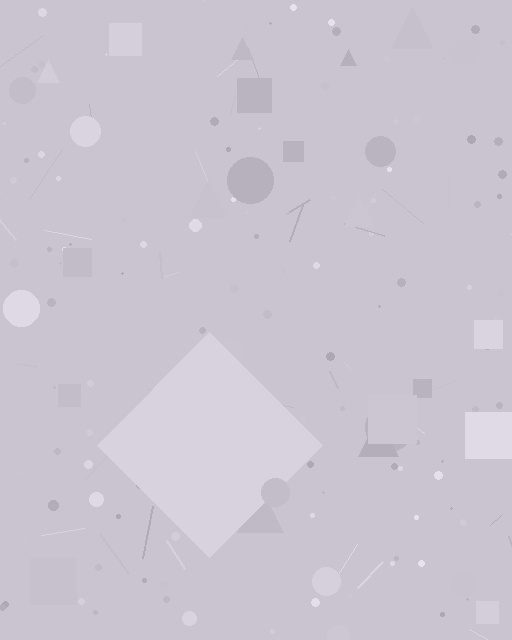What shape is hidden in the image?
A diamond is hidden in the image.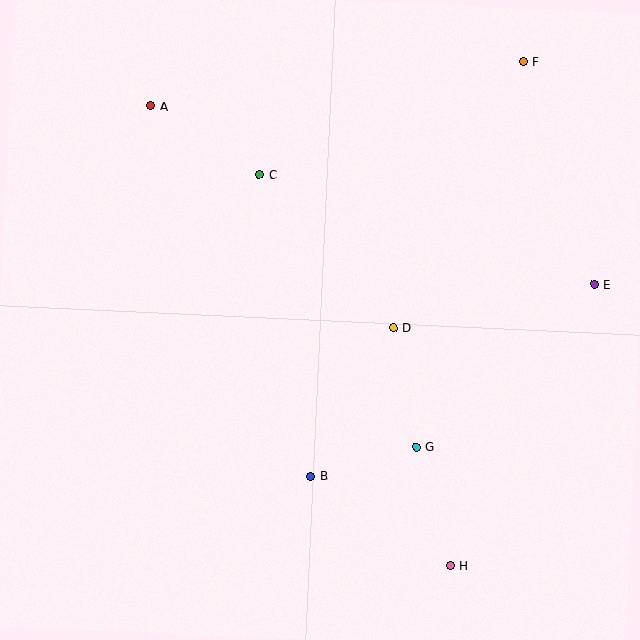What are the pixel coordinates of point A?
Point A is at (151, 106).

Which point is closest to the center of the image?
Point D at (393, 328) is closest to the center.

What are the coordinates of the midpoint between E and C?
The midpoint between E and C is at (427, 229).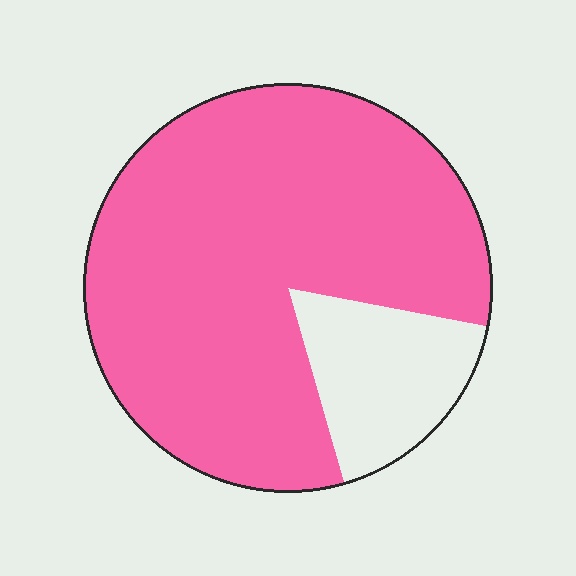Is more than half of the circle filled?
Yes.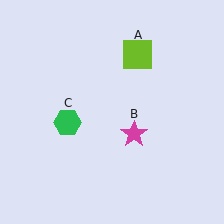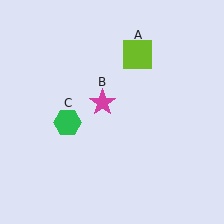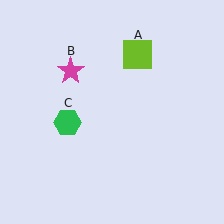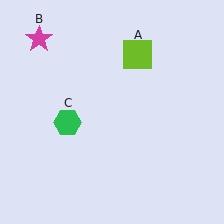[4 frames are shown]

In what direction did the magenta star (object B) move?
The magenta star (object B) moved up and to the left.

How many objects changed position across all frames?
1 object changed position: magenta star (object B).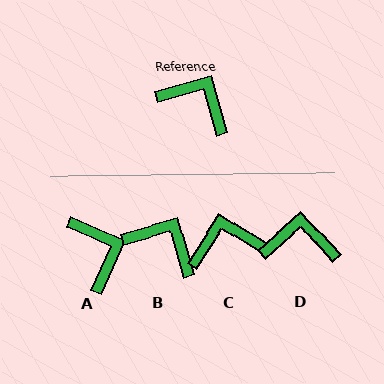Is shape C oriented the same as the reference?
No, it is off by about 41 degrees.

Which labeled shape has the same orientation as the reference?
B.